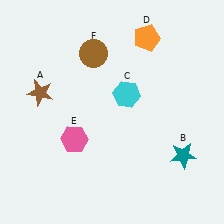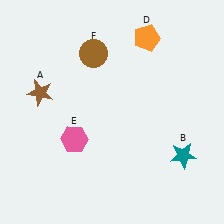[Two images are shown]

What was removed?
The cyan hexagon (C) was removed in Image 2.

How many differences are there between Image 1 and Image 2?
There is 1 difference between the two images.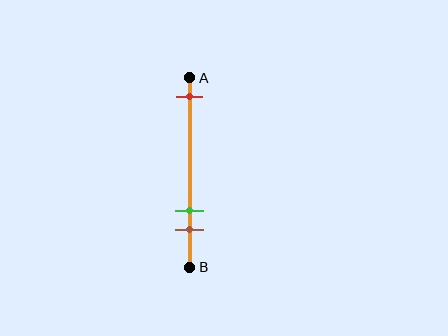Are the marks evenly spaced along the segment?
No, the marks are not evenly spaced.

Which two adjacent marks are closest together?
The green and brown marks are the closest adjacent pair.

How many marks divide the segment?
There are 3 marks dividing the segment.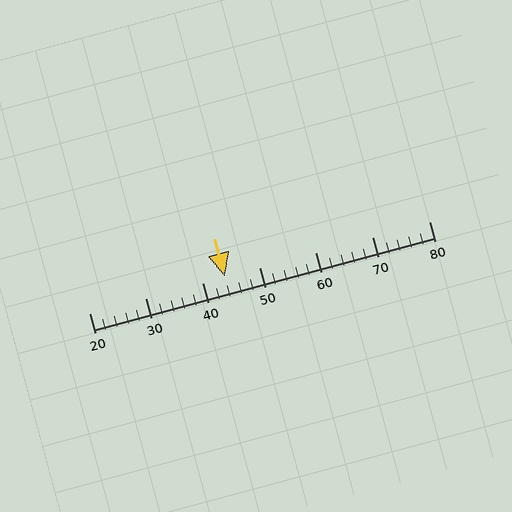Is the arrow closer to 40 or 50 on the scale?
The arrow is closer to 40.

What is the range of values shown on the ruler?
The ruler shows values from 20 to 80.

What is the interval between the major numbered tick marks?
The major tick marks are spaced 10 units apart.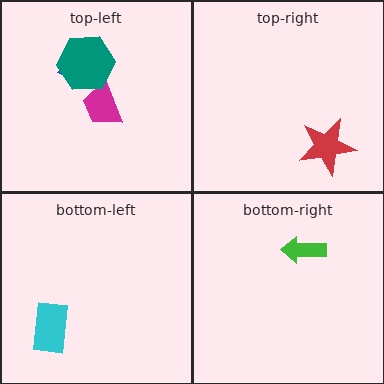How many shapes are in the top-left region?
3.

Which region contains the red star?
The top-right region.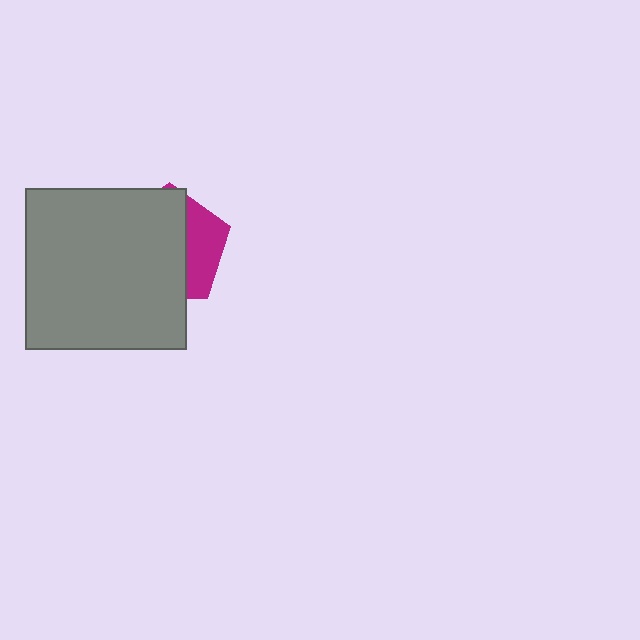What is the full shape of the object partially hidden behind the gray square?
The partially hidden object is a magenta pentagon.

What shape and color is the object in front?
The object in front is a gray square.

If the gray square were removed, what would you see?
You would see the complete magenta pentagon.